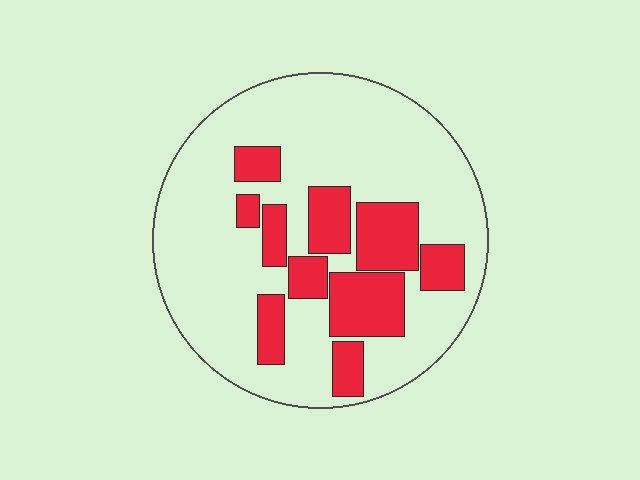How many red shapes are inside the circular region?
10.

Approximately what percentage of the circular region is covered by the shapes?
Approximately 25%.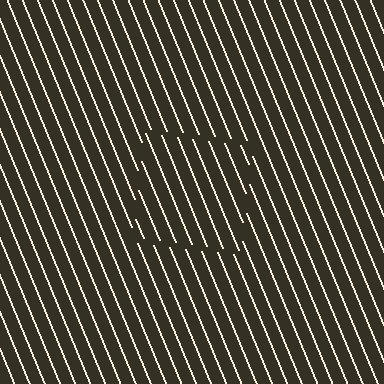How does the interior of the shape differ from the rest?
The interior of the shape contains the same grating, shifted by half a period — the contour is defined by the phase discontinuity where line-ends from the inner and outer gratings abut.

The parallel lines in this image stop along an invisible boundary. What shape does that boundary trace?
An illusory square. The interior of the shape contains the same grating, shifted by half a period — the contour is defined by the phase discontinuity where line-ends from the inner and outer gratings abut.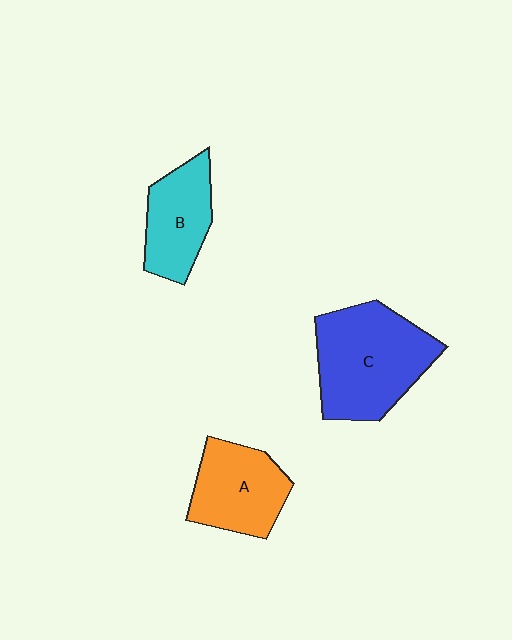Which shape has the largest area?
Shape C (blue).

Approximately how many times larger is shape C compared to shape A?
Approximately 1.5 times.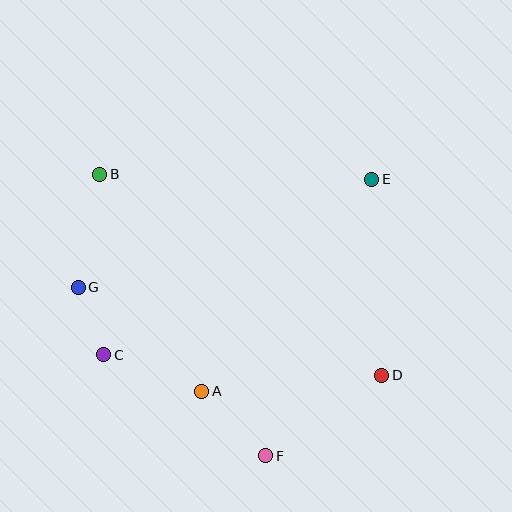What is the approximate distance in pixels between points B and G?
The distance between B and G is approximately 115 pixels.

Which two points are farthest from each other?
Points B and D are farthest from each other.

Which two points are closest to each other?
Points C and G are closest to each other.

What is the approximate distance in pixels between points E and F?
The distance between E and F is approximately 296 pixels.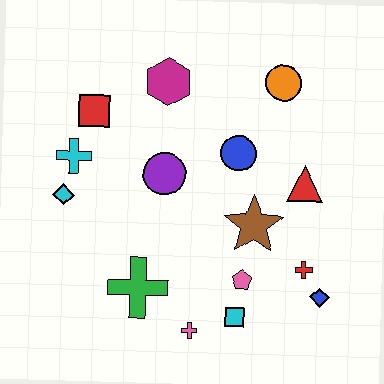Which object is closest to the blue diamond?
The red cross is closest to the blue diamond.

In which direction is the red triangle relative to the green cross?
The red triangle is to the right of the green cross.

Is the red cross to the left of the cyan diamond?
No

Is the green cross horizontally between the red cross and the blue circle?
No